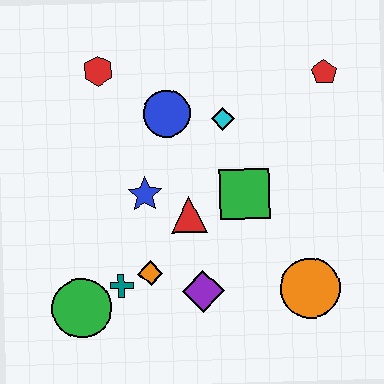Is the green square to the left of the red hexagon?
No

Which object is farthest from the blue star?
The red pentagon is farthest from the blue star.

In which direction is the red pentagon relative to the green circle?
The red pentagon is to the right of the green circle.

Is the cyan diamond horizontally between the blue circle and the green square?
Yes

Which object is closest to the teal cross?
The orange diamond is closest to the teal cross.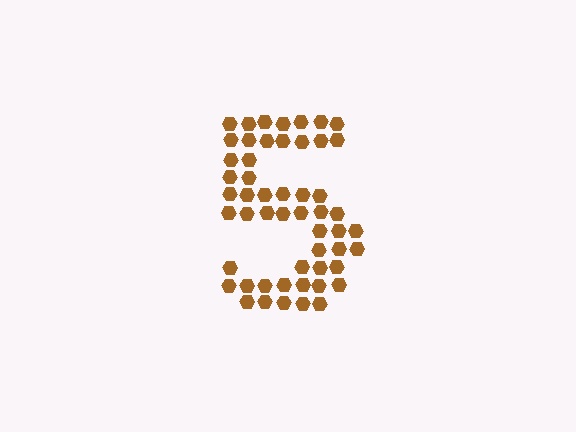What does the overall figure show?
The overall figure shows the digit 5.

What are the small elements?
The small elements are hexagons.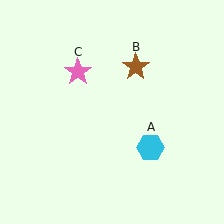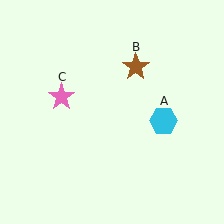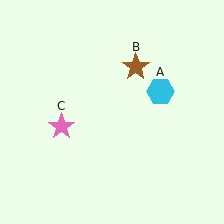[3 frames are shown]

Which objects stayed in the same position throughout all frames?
Brown star (object B) remained stationary.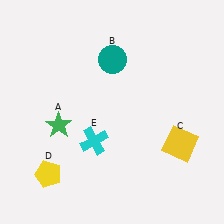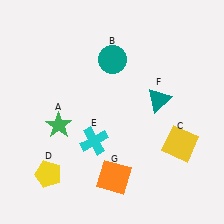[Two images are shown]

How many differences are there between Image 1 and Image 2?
There are 2 differences between the two images.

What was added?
A teal triangle (F), an orange square (G) were added in Image 2.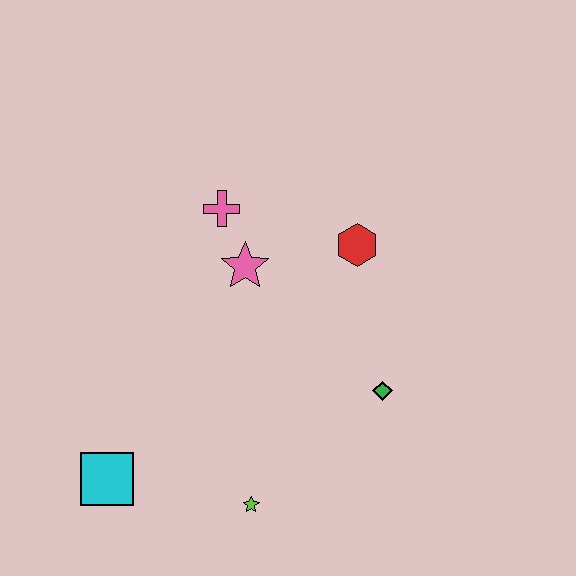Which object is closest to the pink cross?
The pink star is closest to the pink cross.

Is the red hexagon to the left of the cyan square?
No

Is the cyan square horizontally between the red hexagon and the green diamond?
No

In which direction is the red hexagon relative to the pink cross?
The red hexagon is to the right of the pink cross.